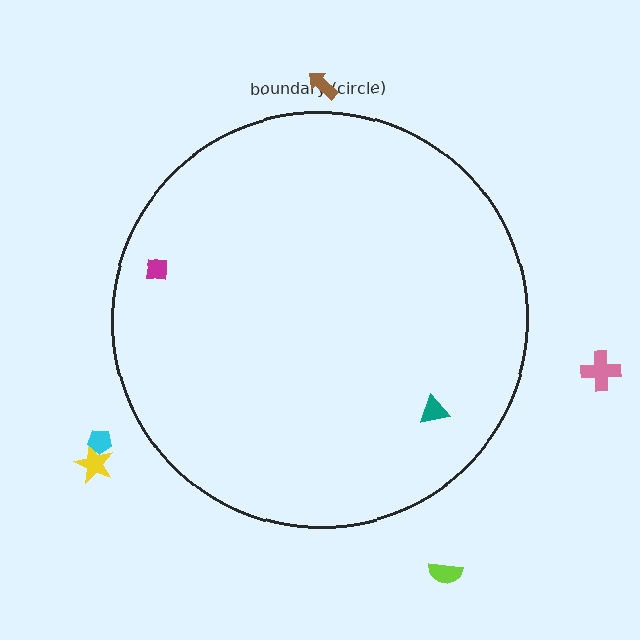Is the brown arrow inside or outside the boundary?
Outside.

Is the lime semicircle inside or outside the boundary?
Outside.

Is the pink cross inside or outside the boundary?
Outside.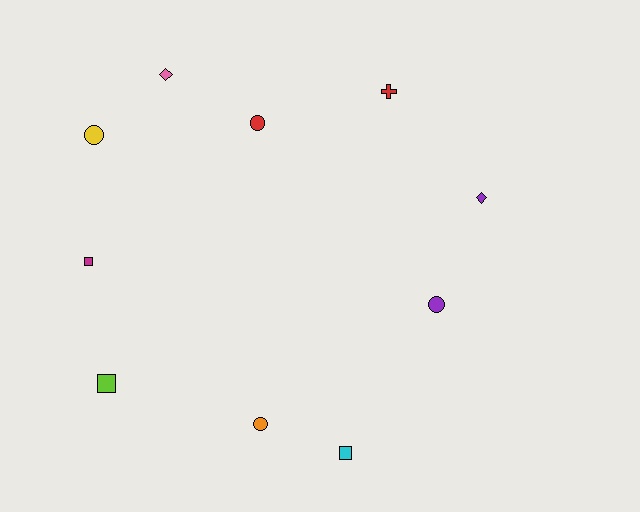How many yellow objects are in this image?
There is 1 yellow object.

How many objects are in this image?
There are 10 objects.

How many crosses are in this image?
There is 1 cross.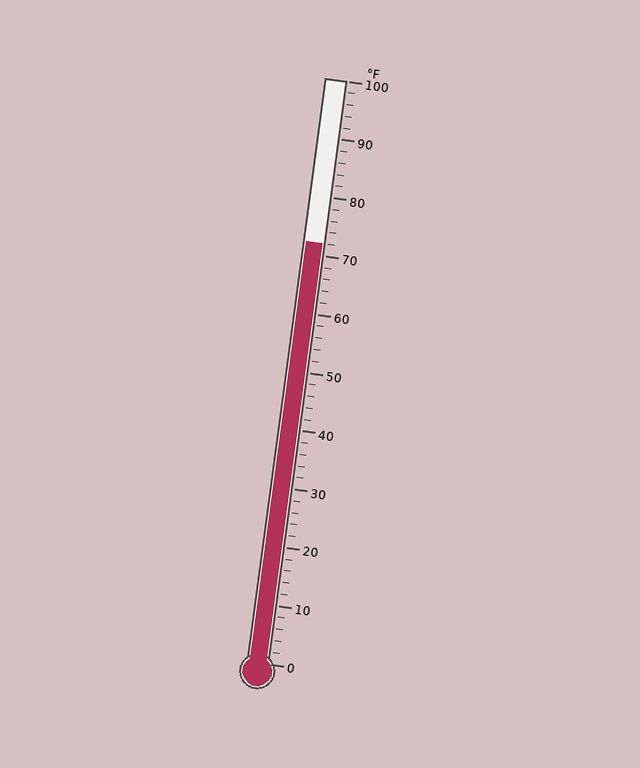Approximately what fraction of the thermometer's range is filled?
The thermometer is filled to approximately 70% of its range.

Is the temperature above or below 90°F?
The temperature is below 90°F.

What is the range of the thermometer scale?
The thermometer scale ranges from 0°F to 100°F.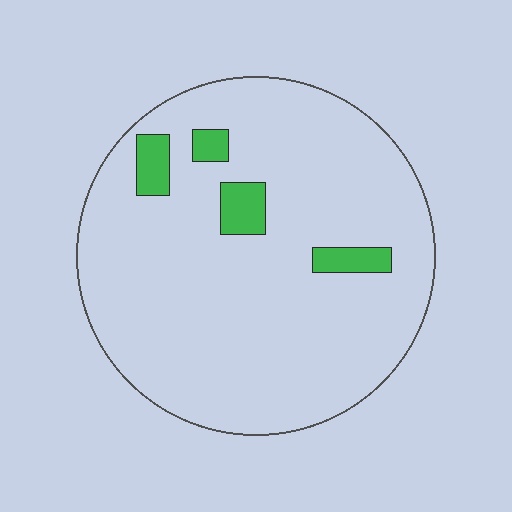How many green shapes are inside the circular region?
4.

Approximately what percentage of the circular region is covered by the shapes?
Approximately 10%.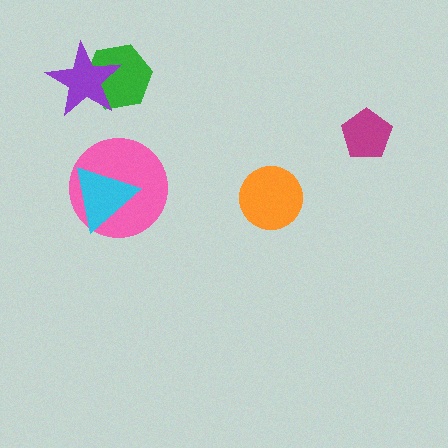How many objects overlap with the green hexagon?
1 object overlaps with the green hexagon.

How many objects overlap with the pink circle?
1 object overlaps with the pink circle.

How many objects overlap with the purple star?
1 object overlaps with the purple star.